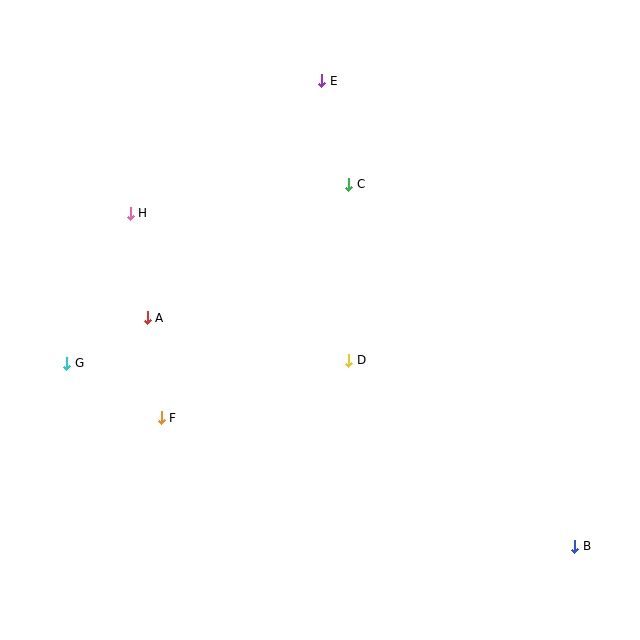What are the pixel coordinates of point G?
Point G is at (67, 363).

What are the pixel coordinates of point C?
Point C is at (349, 184).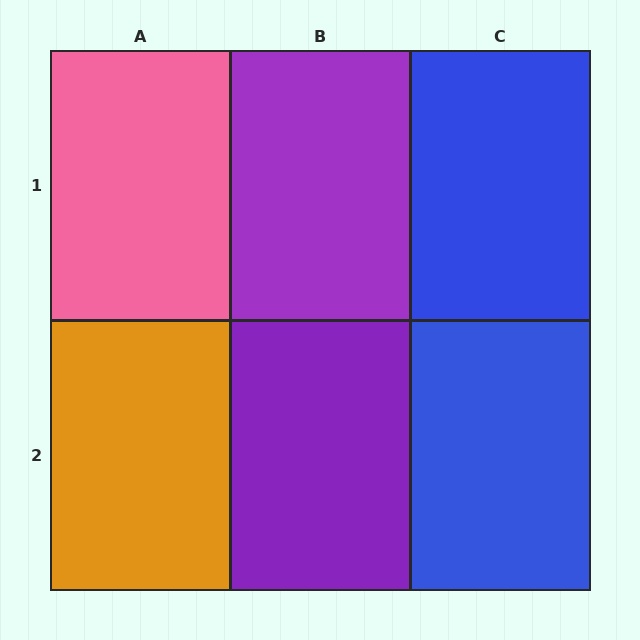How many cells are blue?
2 cells are blue.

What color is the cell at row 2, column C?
Blue.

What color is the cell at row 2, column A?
Orange.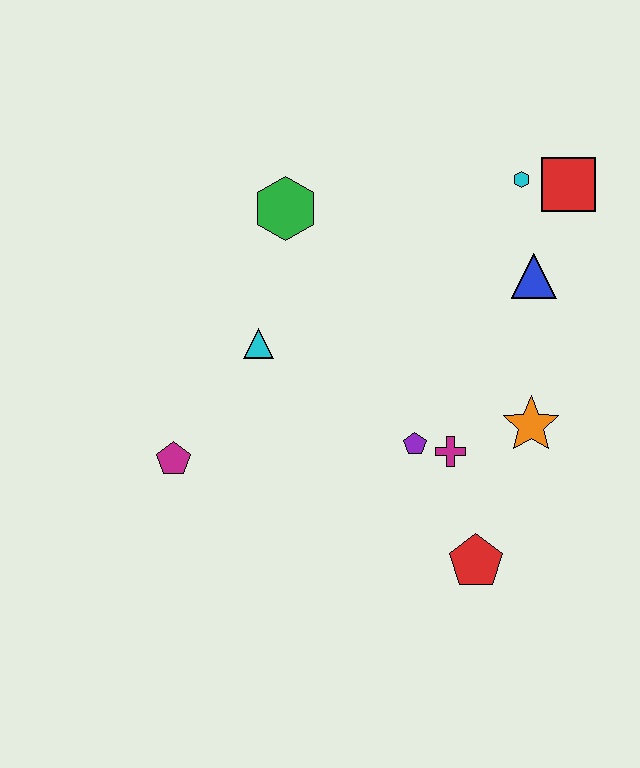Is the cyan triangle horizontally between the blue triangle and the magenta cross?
No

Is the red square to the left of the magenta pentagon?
No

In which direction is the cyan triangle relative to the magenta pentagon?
The cyan triangle is above the magenta pentagon.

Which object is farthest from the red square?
The magenta pentagon is farthest from the red square.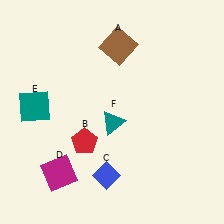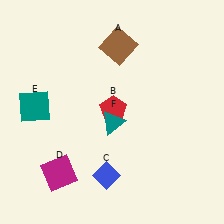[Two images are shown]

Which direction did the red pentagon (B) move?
The red pentagon (B) moved up.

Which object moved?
The red pentagon (B) moved up.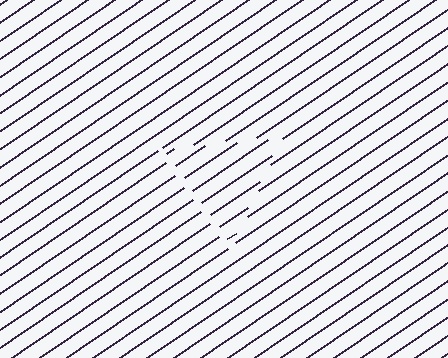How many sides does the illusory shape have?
3 sides — the line-ends trace a triangle.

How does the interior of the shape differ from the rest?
The interior of the shape contains the same grating, shifted by half a period — the contour is defined by the phase discontinuity where line-ends from the inner and outer gratings abut.